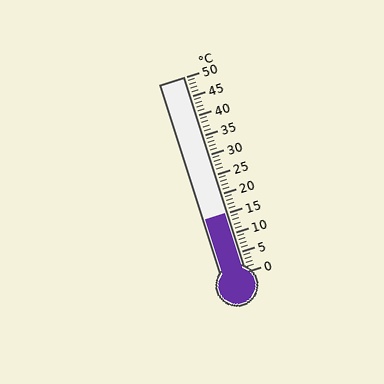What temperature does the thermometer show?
The thermometer shows approximately 15°C.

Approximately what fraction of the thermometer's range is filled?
The thermometer is filled to approximately 30% of its range.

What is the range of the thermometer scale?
The thermometer scale ranges from 0°C to 50°C.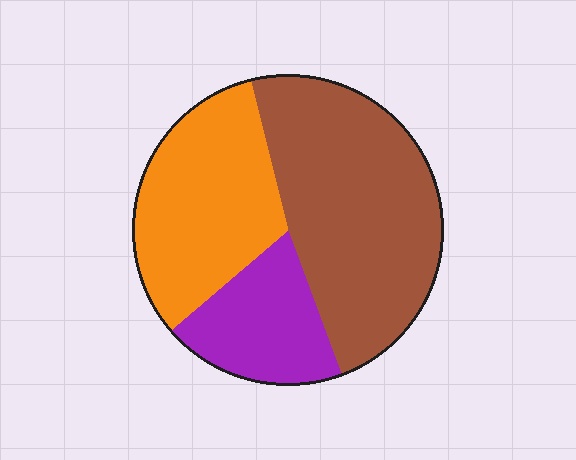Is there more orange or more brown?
Brown.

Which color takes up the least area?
Purple, at roughly 20%.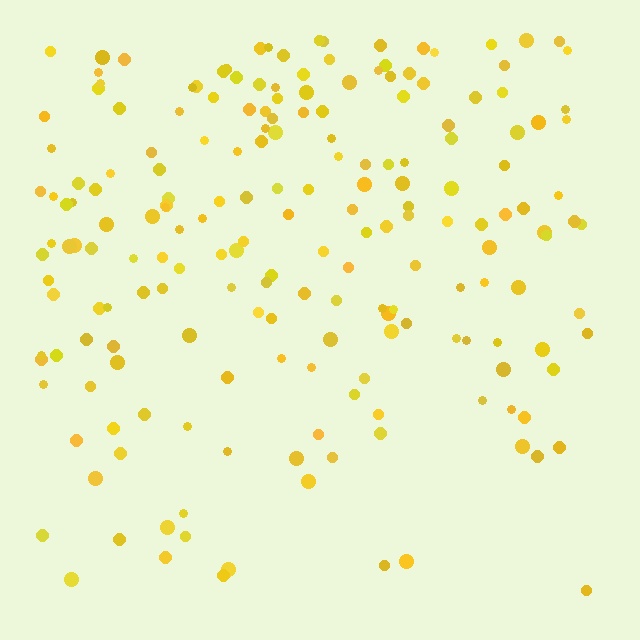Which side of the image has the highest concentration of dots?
The top.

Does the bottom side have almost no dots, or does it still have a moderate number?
Still a moderate number, just noticeably fewer than the top.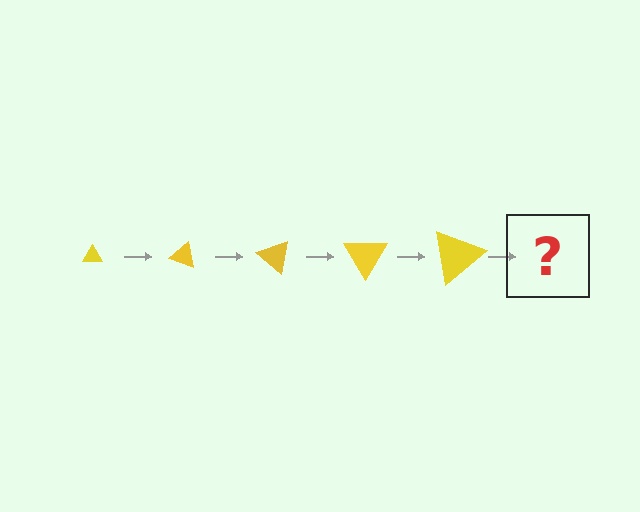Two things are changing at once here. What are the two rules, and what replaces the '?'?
The two rules are that the triangle grows larger each step and it rotates 20 degrees each step. The '?' should be a triangle, larger than the previous one and rotated 100 degrees from the start.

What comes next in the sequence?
The next element should be a triangle, larger than the previous one and rotated 100 degrees from the start.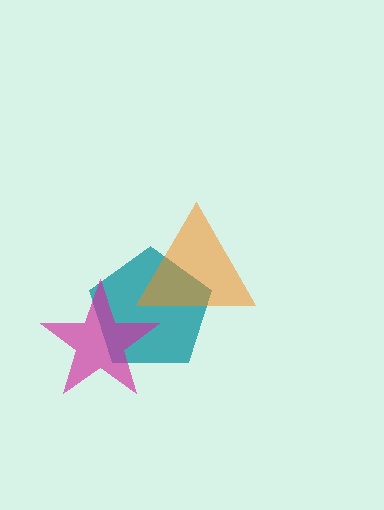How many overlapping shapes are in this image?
There are 3 overlapping shapes in the image.